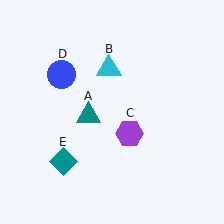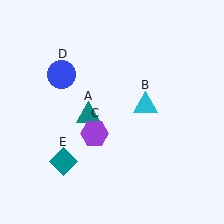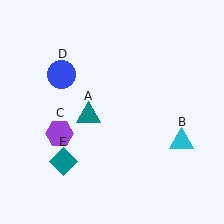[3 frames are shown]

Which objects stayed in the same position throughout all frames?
Teal triangle (object A) and blue circle (object D) and teal diamond (object E) remained stationary.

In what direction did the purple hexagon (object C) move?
The purple hexagon (object C) moved left.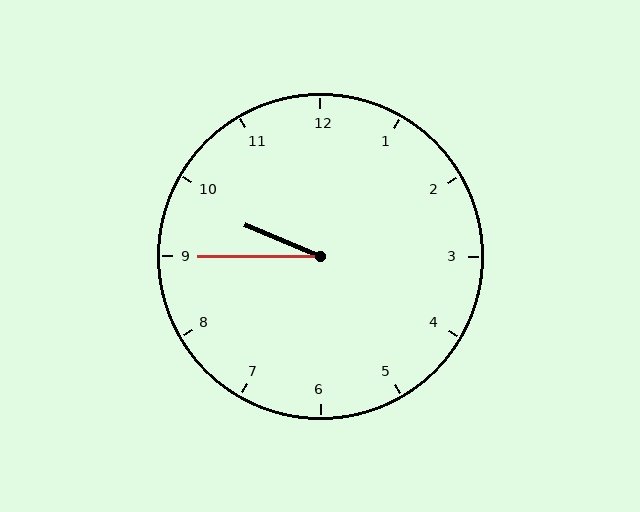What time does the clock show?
9:45.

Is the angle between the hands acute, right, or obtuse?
It is acute.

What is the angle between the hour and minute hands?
Approximately 22 degrees.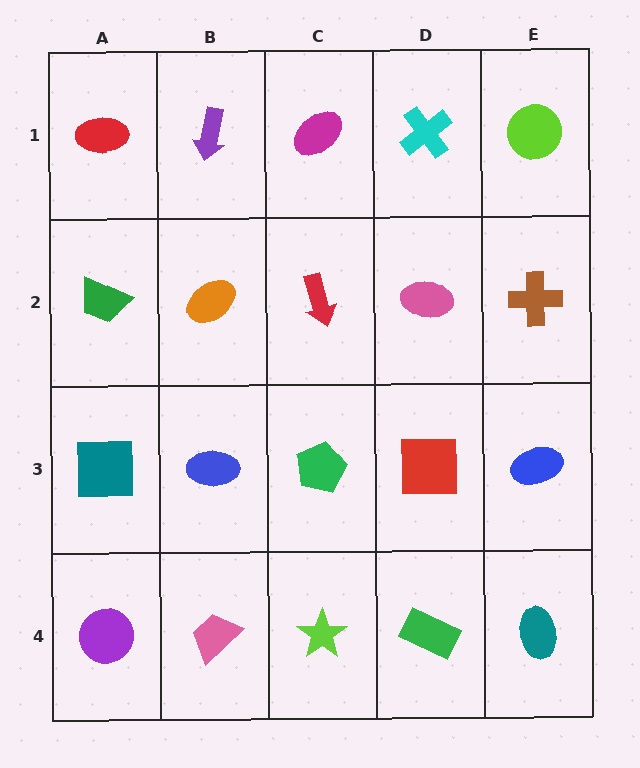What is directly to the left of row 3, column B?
A teal square.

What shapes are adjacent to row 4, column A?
A teal square (row 3, column A), a pink trapezoid (row 4, column B).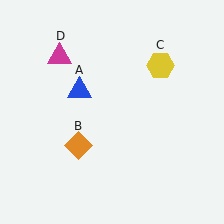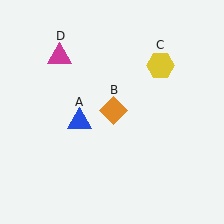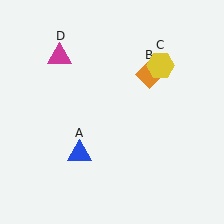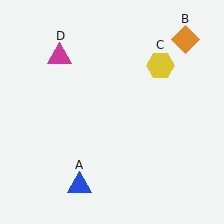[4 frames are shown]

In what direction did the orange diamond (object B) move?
The orange diamond (object B) moved up and to the right.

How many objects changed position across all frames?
2 objects changed position: blue triangle (object A), orange diamond (object B).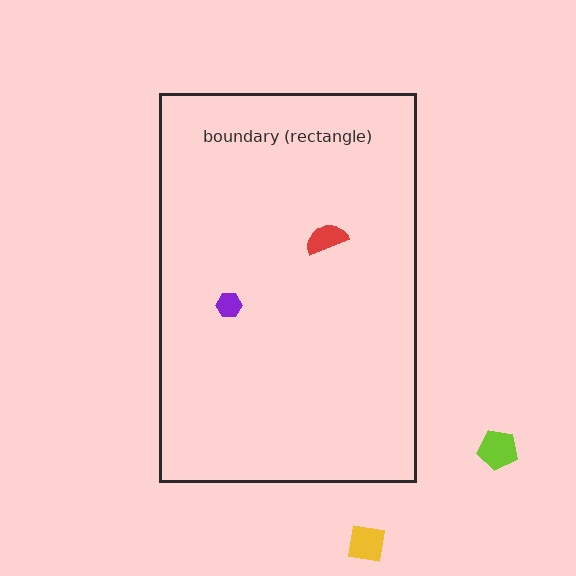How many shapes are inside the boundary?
2 inside, 2 outside.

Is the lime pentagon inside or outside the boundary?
Outside.